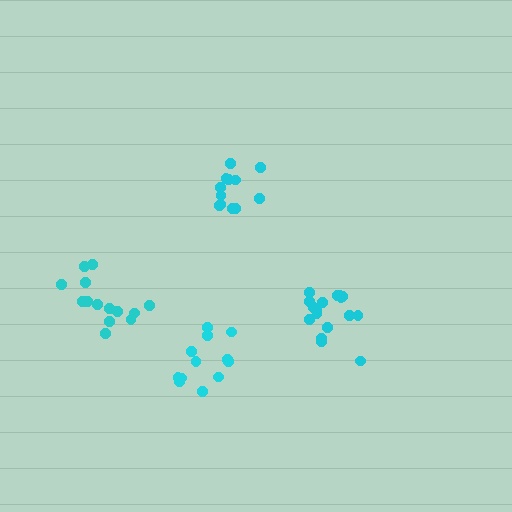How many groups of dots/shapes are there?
There are 4 groups.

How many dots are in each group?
Group 1: 12 dots, Group 2: 14 dots, Group 3: 17 dots, Group 4: 12 dots (55 total).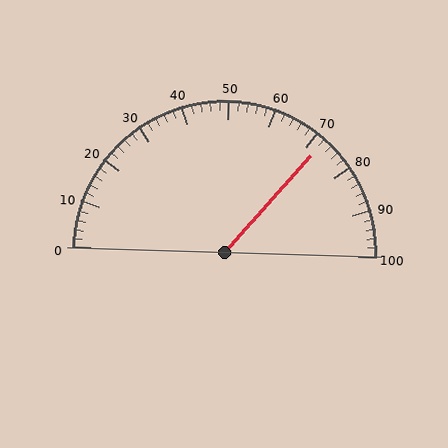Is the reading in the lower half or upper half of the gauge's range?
The reading is in the upper half of the range (0 to 100).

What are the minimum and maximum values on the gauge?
The gauge ranges from 0 to 100.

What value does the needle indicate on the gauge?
The needle indicates approximately 72.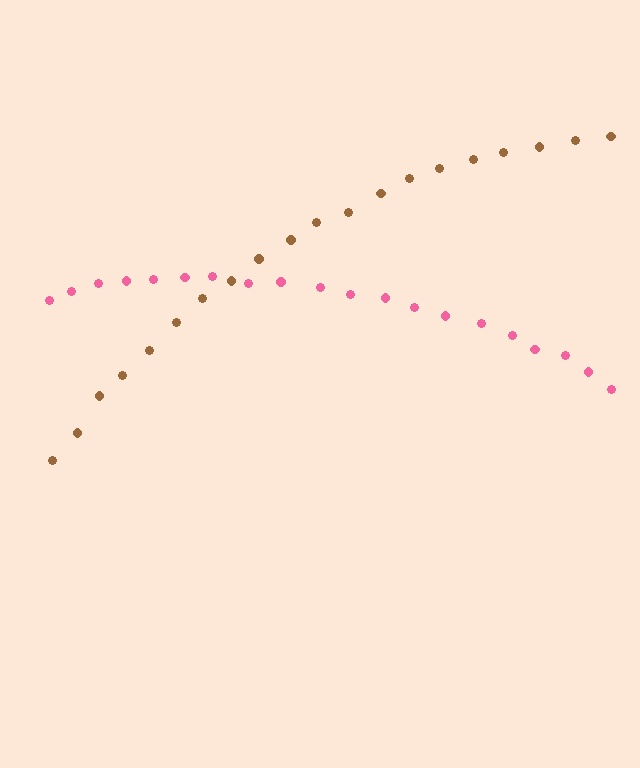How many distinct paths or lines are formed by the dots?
There are 2 distinct paths.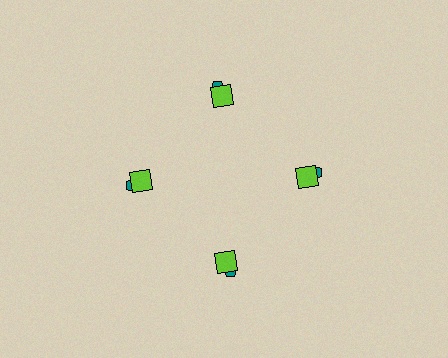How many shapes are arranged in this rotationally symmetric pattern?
There are 8 shapes, arranged in 4 groups of 2.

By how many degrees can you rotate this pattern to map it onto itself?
The pattern maps onto itself every 90 degrees of rotation.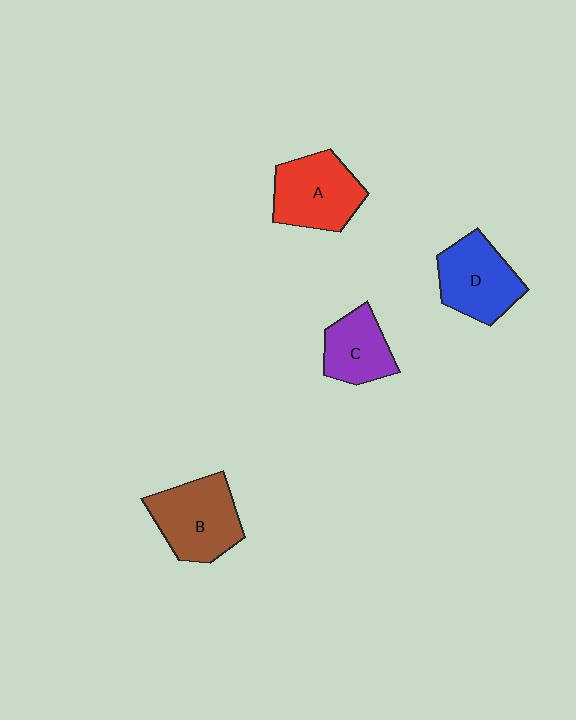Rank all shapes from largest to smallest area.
From largest to smallest: B (brown), A (red), D (blue), C (purple).